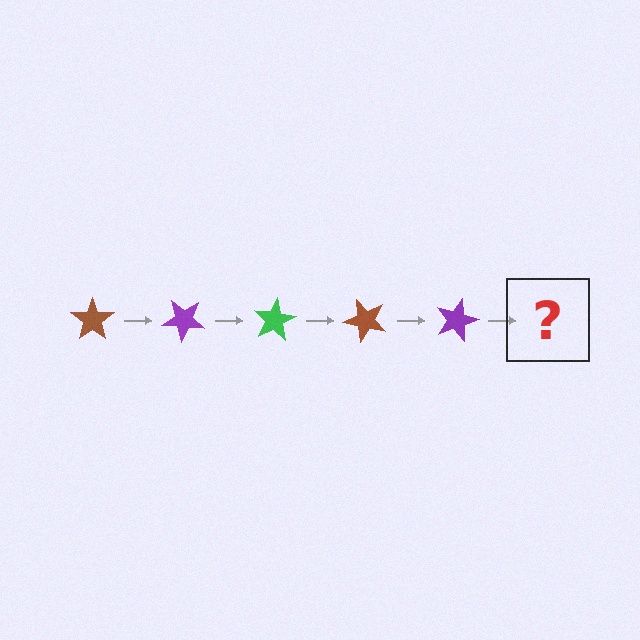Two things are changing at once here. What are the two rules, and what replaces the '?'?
The two rules are that it rotates 40 degrees each step and the color cycles through brown, purple, and green. The '?' should be a green star, rotated 200 degrees from the start.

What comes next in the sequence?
The next element should be a green star, rotated 200 degrees from the start.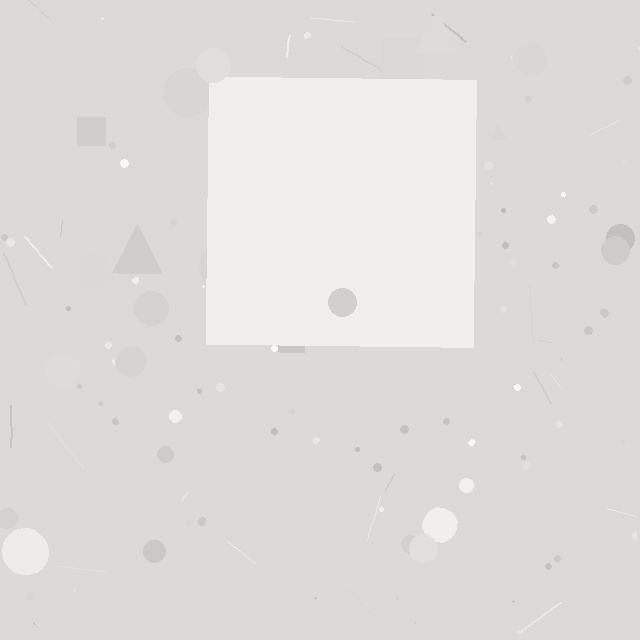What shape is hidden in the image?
A square is hidden in the image.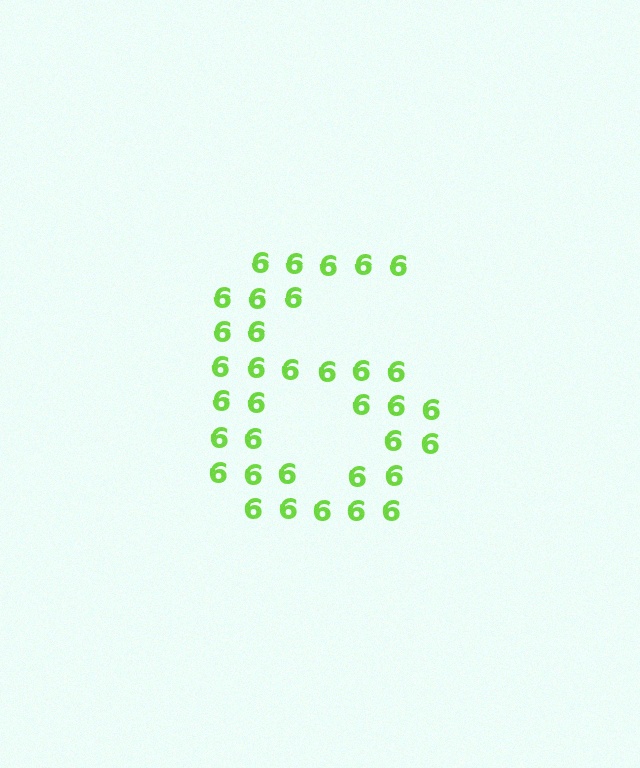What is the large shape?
The large shape is the digit 6.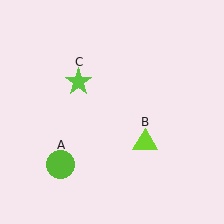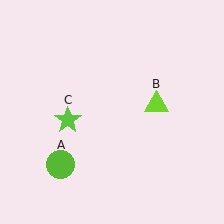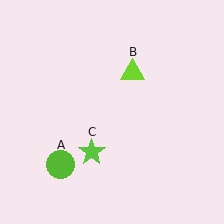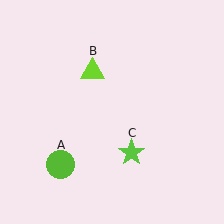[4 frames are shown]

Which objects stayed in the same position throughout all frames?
Lime circle (object A) remained stationary.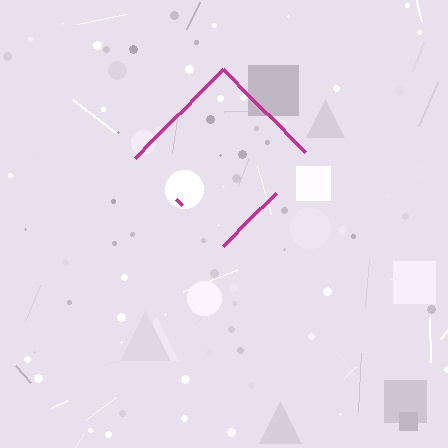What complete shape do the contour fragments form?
The contour fragments form a diamond.